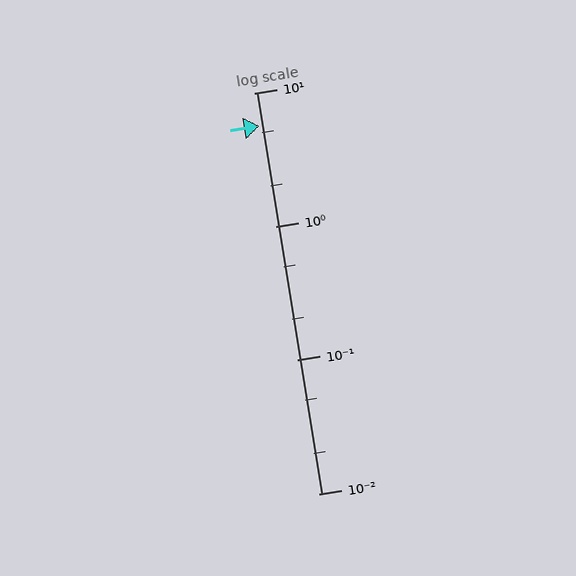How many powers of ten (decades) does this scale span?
The scale spans 3 decades, from 0.01 to 10.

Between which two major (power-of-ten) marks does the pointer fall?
The pointer is between 1 and 10.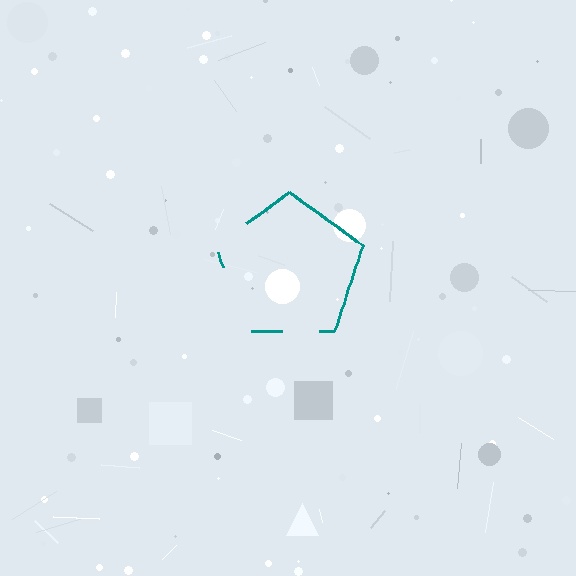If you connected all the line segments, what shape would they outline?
They would outline a pentagon.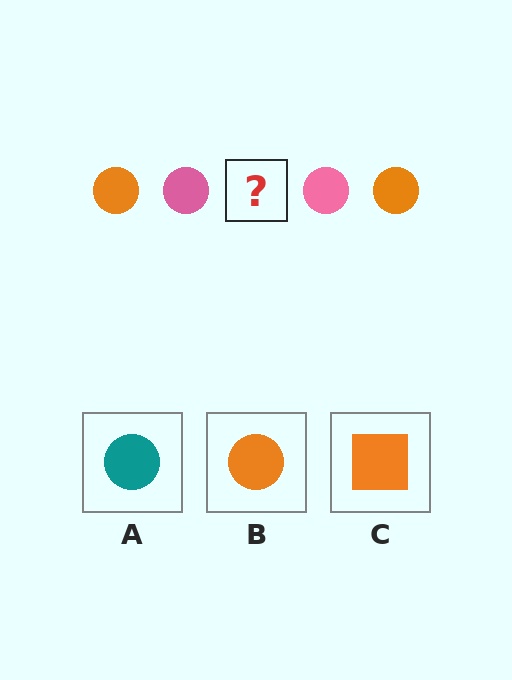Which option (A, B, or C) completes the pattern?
B.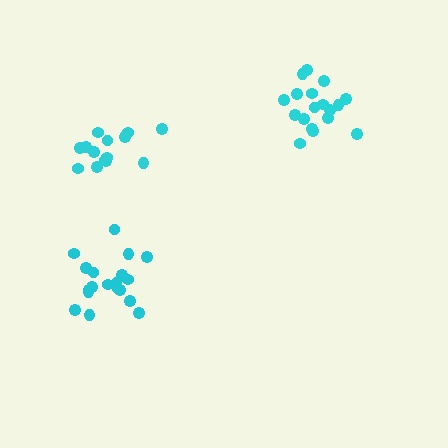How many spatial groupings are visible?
There are 3 spatial groupings.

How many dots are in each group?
Group 1: 18 dots, Group 2: 19 dots, Group 3: 14 dots (51 total).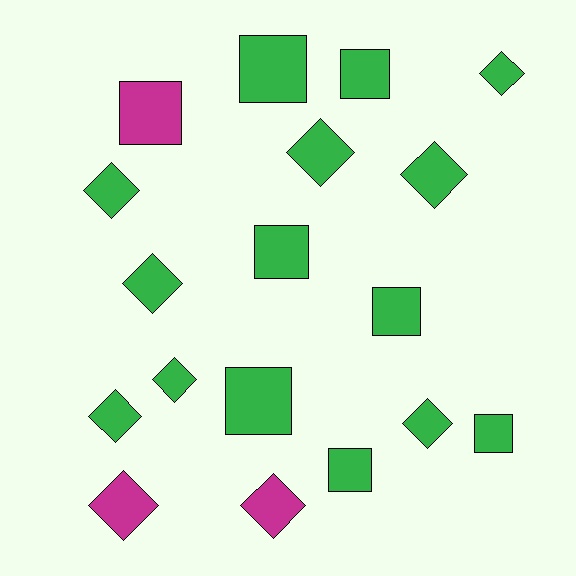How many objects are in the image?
There are 18 objects.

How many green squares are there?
There are 7 green squares.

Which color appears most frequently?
Green, with 15 objects.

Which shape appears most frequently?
Diamond, with 10 objects.